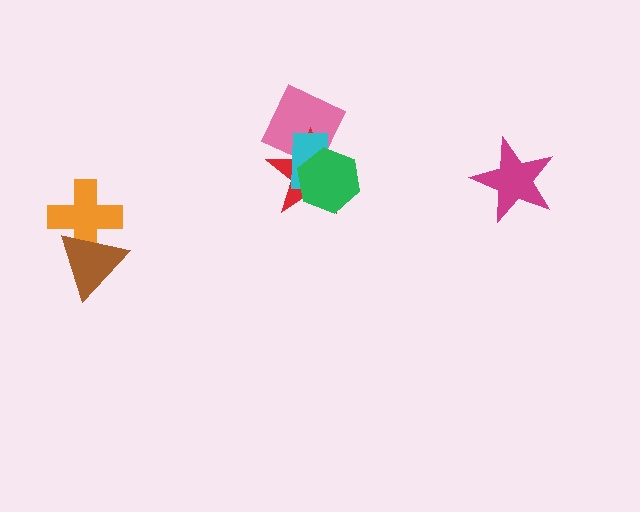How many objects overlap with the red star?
3 objects overlap with the red star.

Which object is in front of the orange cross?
The brown triangle is in front of the orange cross.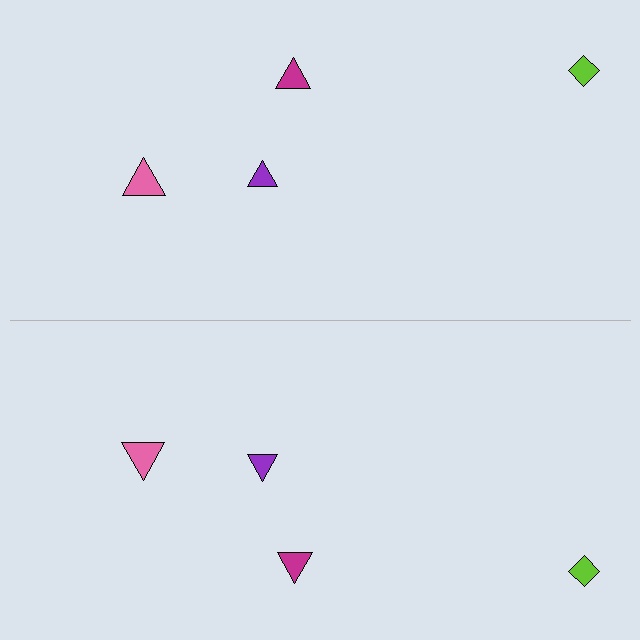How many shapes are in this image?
There are 8 shapes in this image.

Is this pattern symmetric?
Yes, this pattern has bilateral (reflection) symmetry.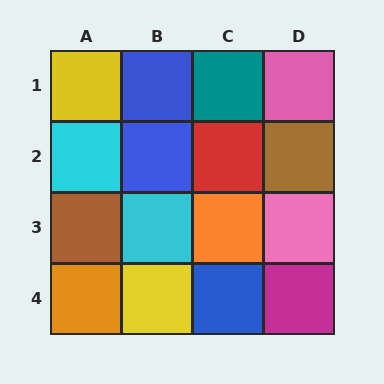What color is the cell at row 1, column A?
Yellow.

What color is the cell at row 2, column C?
Red.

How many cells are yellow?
2 cells are yellow.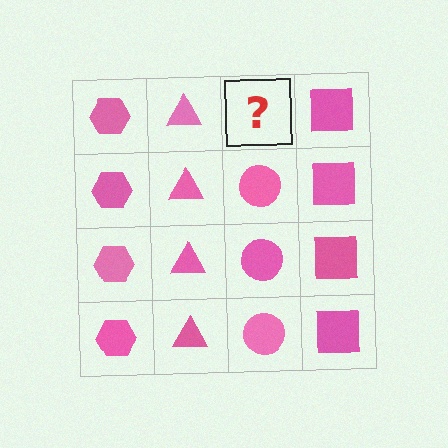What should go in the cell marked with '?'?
The missing cell should contain a pink circle.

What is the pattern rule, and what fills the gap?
The rule is that each column has a consistent shape. The gap should be filled with a pink circle.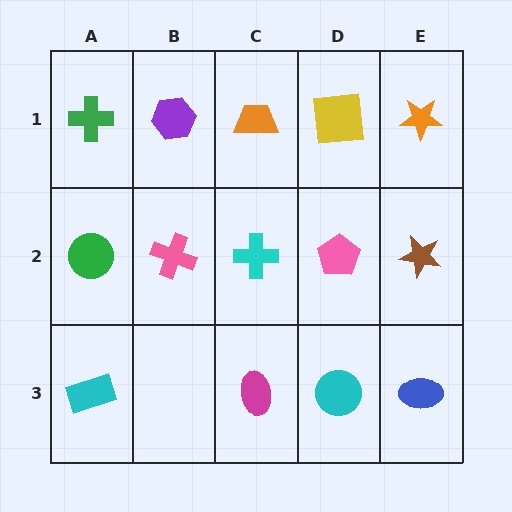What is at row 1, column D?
A yellow square.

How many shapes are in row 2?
5 shapes.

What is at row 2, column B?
A pink cross.